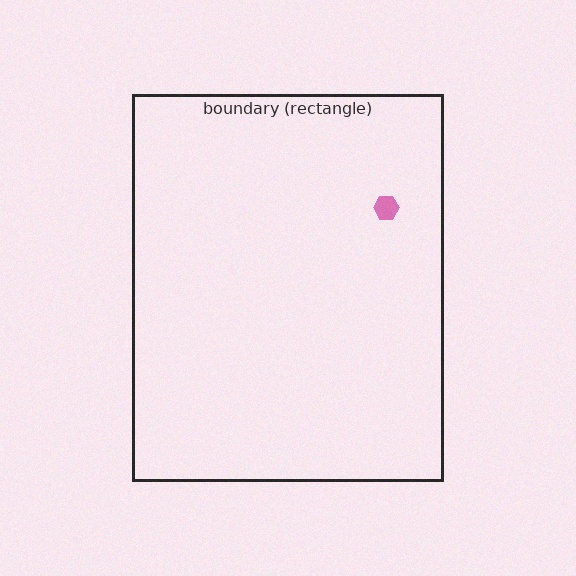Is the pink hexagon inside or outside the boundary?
Inside.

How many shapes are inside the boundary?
1 inside, 0 outside.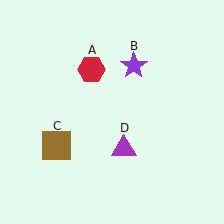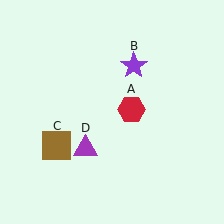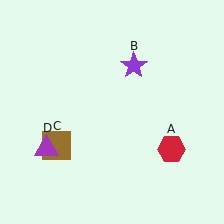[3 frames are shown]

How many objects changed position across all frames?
2 objects changed position: red hexagon (object A), purple triangle (object D).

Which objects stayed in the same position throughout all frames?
Purple star (object B) and brown square (object C) remained stationary.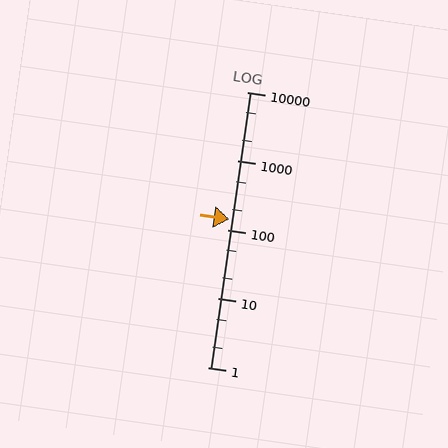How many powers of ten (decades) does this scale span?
The scale spans 4 decades, from 1 to 10000.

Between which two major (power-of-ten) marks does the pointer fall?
The pointer is between 100 and 1000.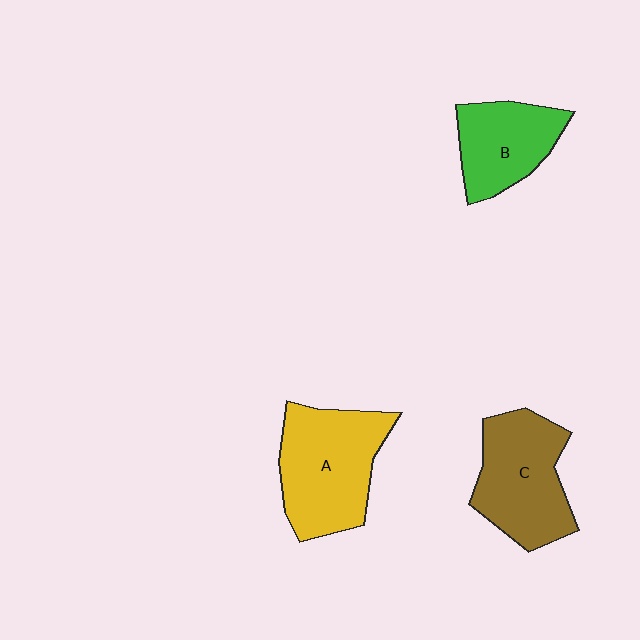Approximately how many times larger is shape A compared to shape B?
Approximately 1.4 times.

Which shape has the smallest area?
Shape B (green).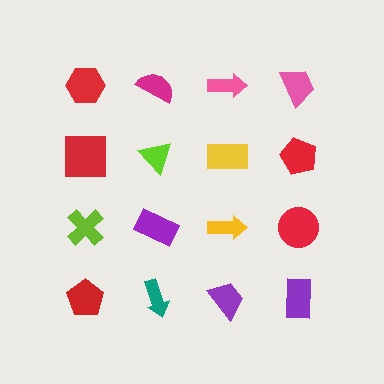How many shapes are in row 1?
4 shapes.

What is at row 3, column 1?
A lime cross.